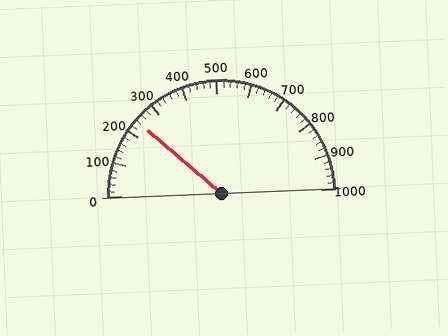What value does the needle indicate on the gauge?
The needle indicates approximately 240.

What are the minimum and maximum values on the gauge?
The gauge ranges from 0 to 1000.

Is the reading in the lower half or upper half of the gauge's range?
The reading is in the lower half of the range (0 to 1000).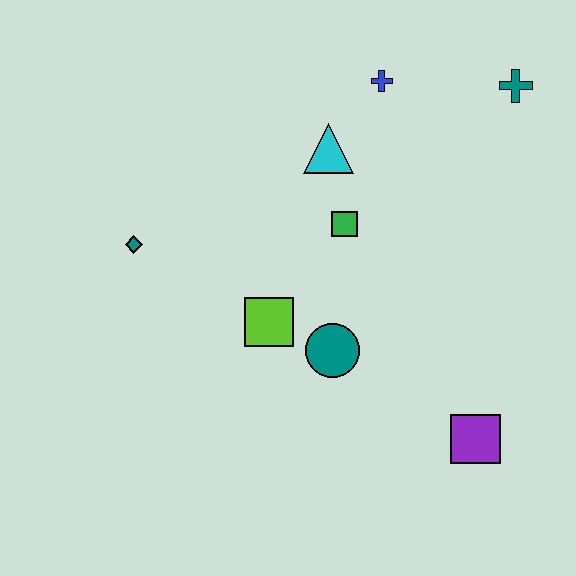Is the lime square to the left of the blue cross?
Yes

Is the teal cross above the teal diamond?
Yes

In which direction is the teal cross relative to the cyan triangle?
The teal cross is to the right of the cyan triangle.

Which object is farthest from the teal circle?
The teal cross is farthest from the teal circle.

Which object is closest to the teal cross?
The blue cross is closest to the teal cross.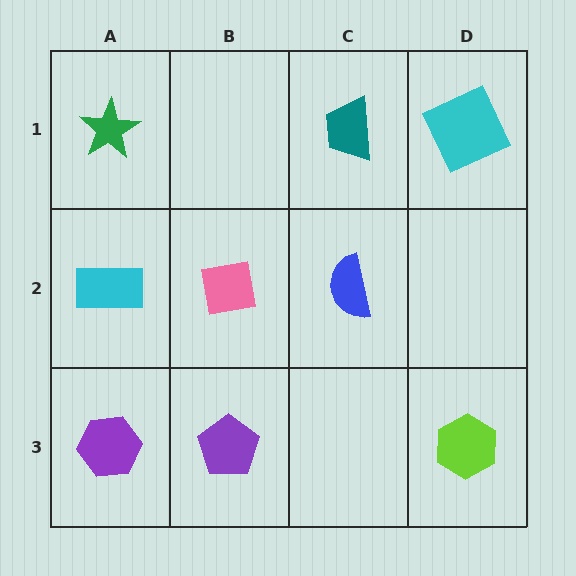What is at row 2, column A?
A cyan rectangle.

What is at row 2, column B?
A pink square.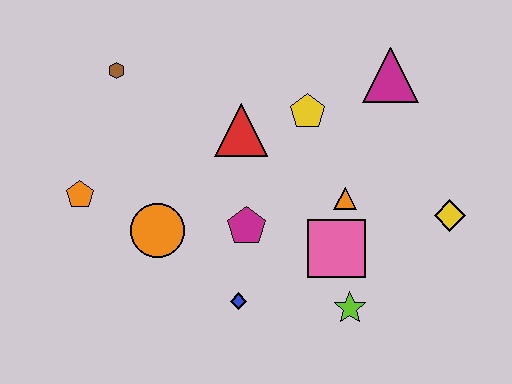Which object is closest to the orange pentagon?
The orange circle is closest to the orange pentagon.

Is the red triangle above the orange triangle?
Yes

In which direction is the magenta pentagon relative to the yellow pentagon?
The magenta pentagon is below the yellow pentagon.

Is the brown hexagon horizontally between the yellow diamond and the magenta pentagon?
No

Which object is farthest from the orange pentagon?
The yellow diamond is farthest from the orange pentagon.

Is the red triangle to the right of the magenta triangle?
No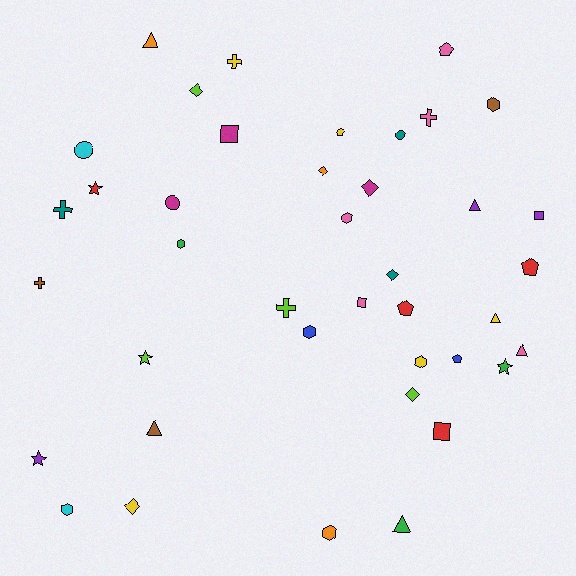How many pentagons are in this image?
There are 5 pentagons.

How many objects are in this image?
There are 40 objects.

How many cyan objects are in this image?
There are 2 cyan objects.